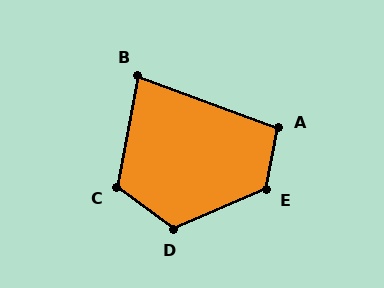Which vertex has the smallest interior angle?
B, at approximately 80 degrees.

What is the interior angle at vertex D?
Approximately 121 degrees (obtuse).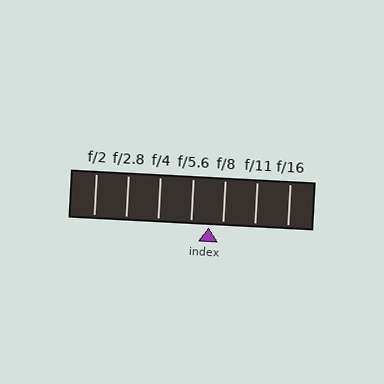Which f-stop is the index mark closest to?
The index mark is closest to f/8.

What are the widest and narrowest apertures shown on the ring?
The widest aperture shown is f/2 and the narrowest is f/16.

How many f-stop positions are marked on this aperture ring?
There are 7 f-stop positions marked.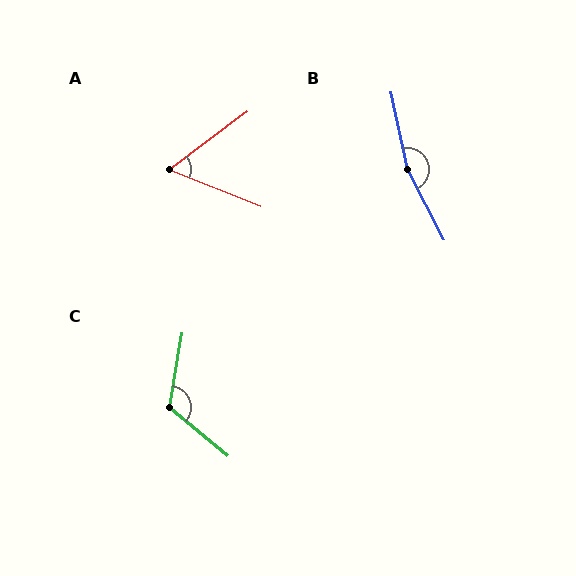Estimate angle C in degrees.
Approximately 120 degrees.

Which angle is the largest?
B, at approximately 165 degrees.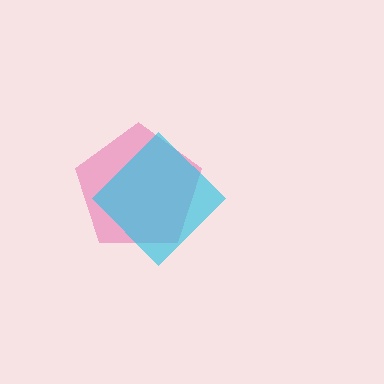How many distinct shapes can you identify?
There are 2 distinct shapes: a pink pentagon, a cyan diamond.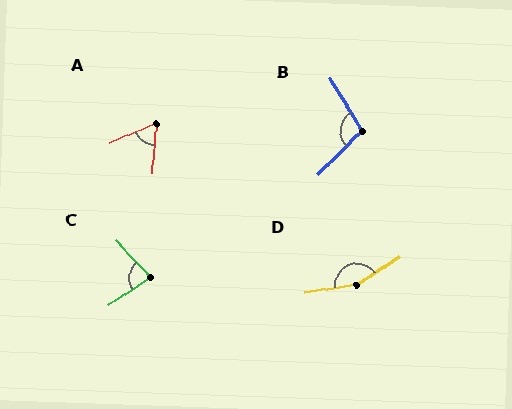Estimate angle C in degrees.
Approximately 81 degrees.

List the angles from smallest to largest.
A (62°), C (81°), B (104°), D (154°).